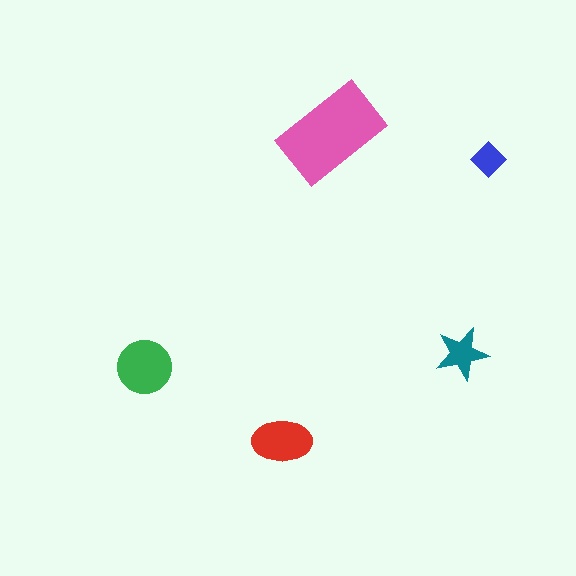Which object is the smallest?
The blue diamond.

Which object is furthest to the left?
The green circle is leftmost.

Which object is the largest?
The pink rectangle.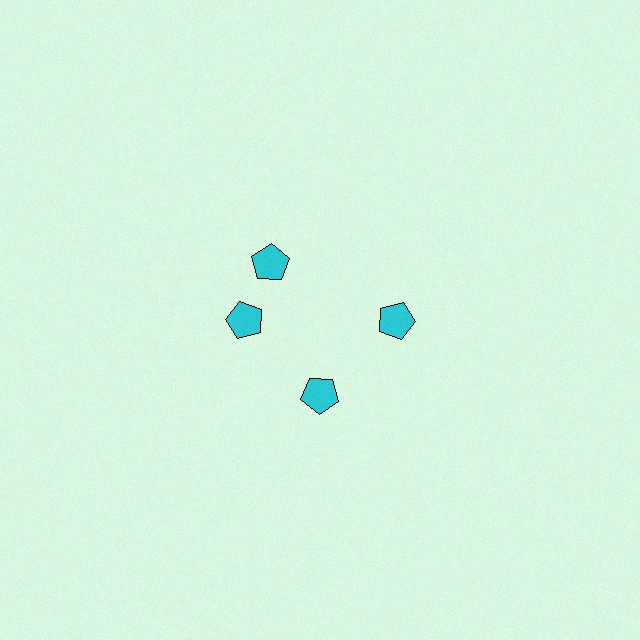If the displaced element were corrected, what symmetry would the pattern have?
It would have 4-fold rotational symmetry — the pattern would map onto itself every 90 degrees.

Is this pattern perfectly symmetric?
No. The 4 cyan pentagons are arranged in a ring, but one element near the 12 o'clock position is rotated out of alignment along the ring, breaking the 4-fold rotational symmetry.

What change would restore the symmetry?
The symmetry would be restored by rotating it back into even spacing with its neighbors so that all 4 pentagons sit at equal angles and equal distance from the center.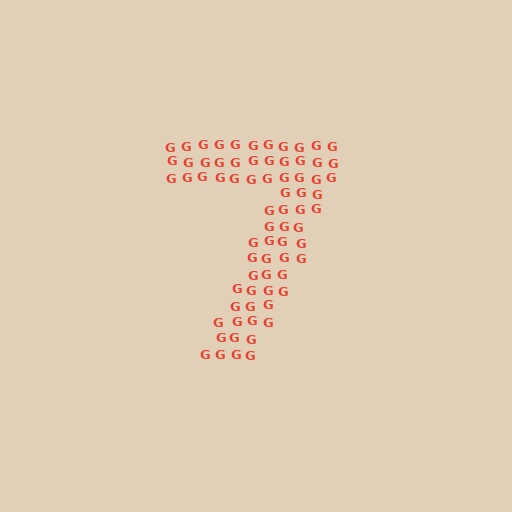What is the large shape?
The large shape is the digit 7.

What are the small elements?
The small elements are letter G's.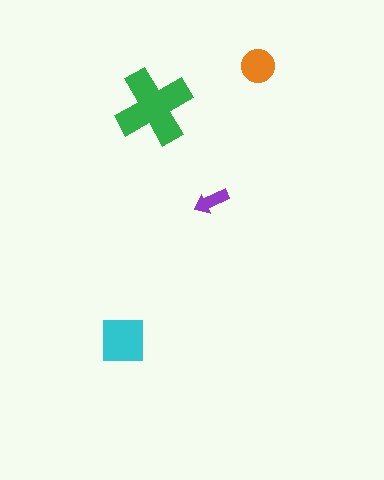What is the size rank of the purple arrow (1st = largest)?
4th.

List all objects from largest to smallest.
The green cross, the cyan square, the orange circle, the purple arrow.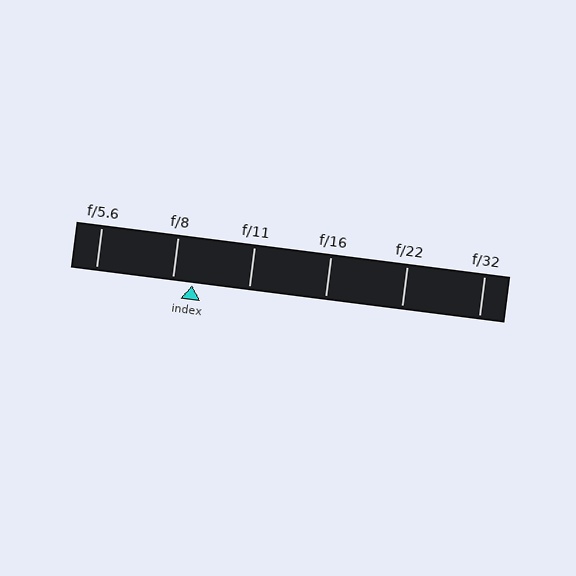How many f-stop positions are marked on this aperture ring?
There are 6 f-stop positions marked.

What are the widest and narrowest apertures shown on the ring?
The widest aperture shown is f/5.6 and the narrowest is f/32.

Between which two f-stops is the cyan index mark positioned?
The index mark is between f/8 and f/11.